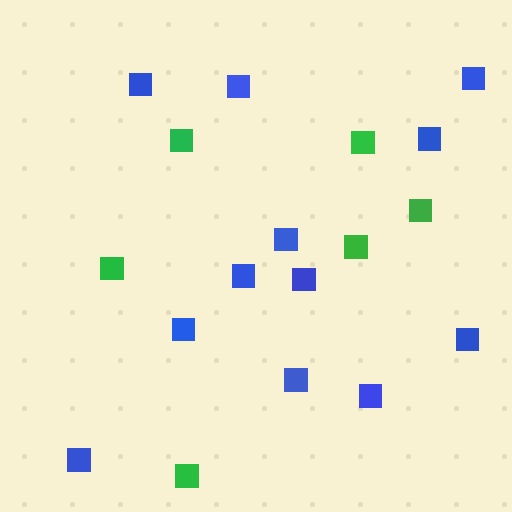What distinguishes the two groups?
There are 2 groups: one group of green squares (6) and one group of blue squares (12).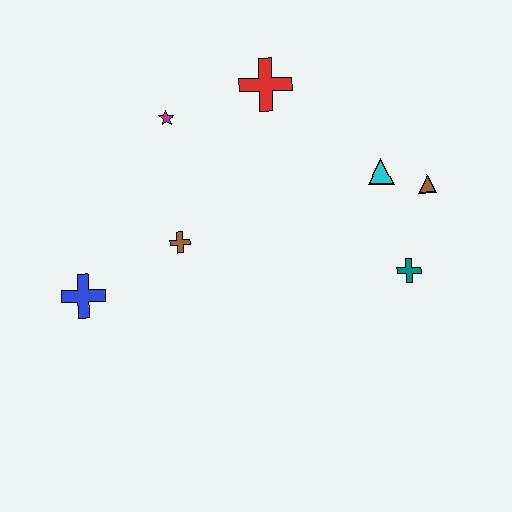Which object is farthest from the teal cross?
The blue cross is farthest from the teal cross.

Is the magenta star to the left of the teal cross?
Yes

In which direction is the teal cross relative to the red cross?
The teal cross is below the red cross.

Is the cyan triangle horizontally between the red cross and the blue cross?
No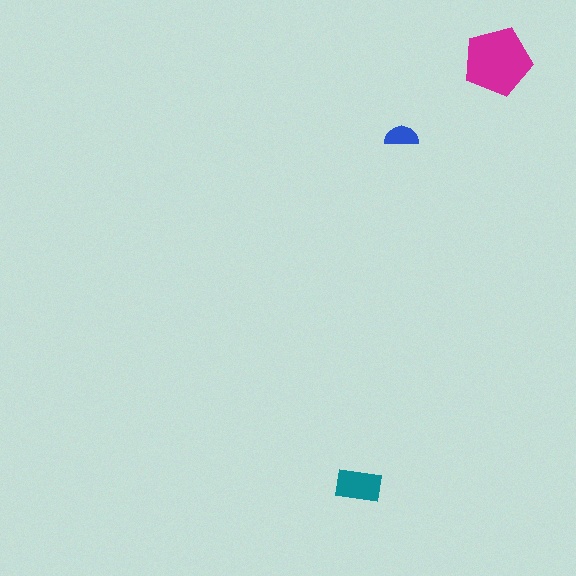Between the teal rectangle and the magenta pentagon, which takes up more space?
The magenta pentagon.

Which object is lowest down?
The teal rectangle is bottommost.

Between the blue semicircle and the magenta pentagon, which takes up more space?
The magenta pentagon.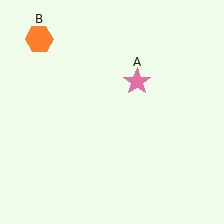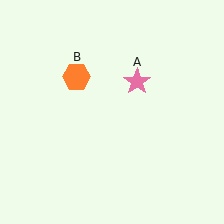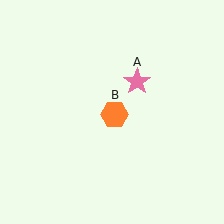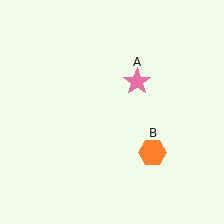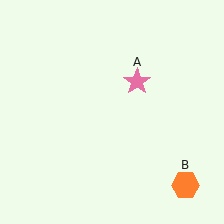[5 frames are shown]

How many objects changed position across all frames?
1 object changed position: orange hexagon (object B).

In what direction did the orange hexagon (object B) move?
The orange hexagon (object B) moved down and to the right.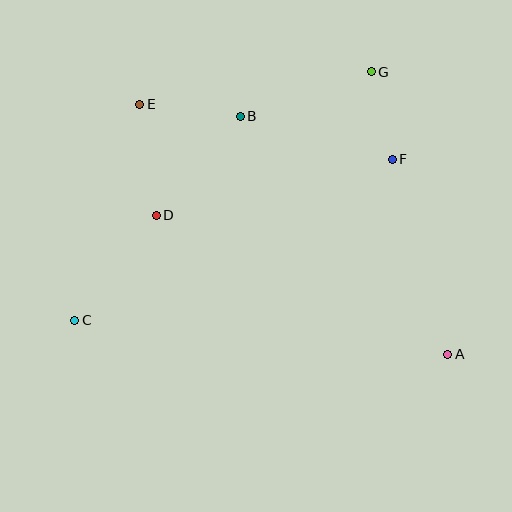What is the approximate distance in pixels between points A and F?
The distance between A and F is approximately 203 pixels.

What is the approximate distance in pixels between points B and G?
The distance between B and G is approximately 138 pixels.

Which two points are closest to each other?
Points F and G are closest to each other.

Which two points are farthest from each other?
Points A and E are farthest from each other.